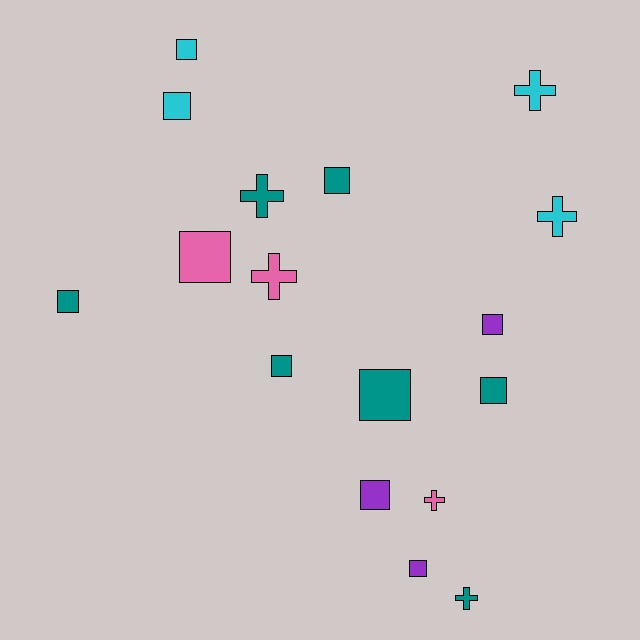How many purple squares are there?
There are 3 purple squares.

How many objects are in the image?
There are 17 objects.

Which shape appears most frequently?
Square, with 11 objects.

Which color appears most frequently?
Teal, with 7 objects.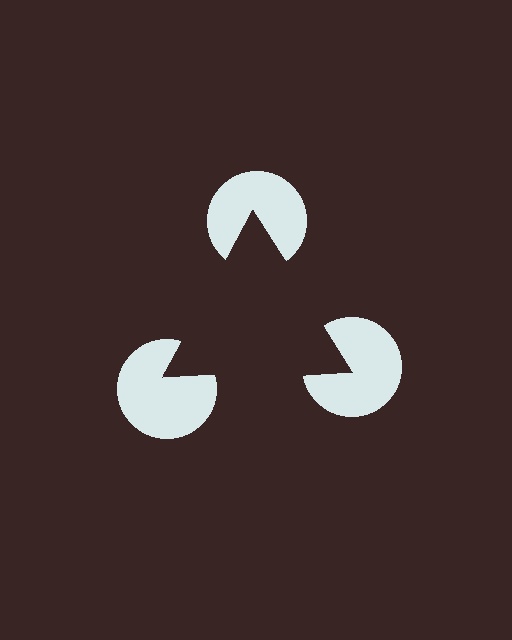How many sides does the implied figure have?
3 sides.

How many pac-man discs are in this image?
There are 3 — one at each vertex of the illusory triangle.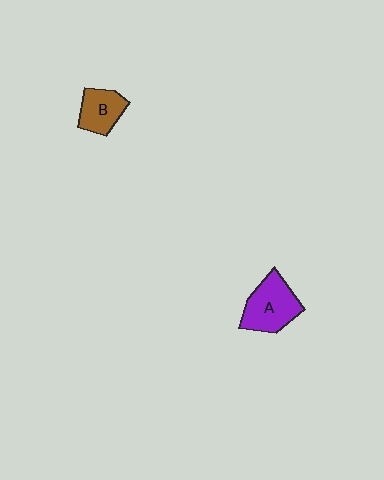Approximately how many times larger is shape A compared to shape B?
Approximately 1.4 times.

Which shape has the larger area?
Shape A (purple).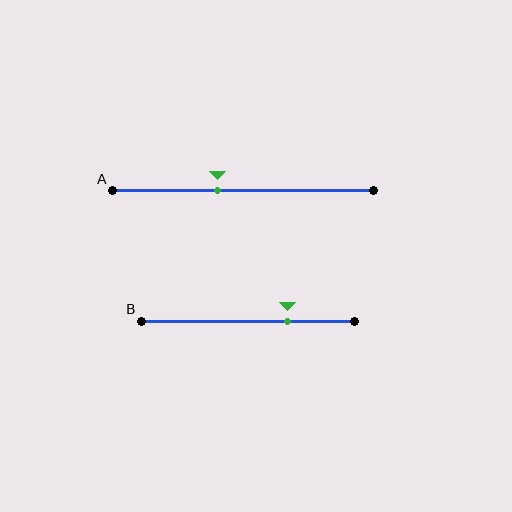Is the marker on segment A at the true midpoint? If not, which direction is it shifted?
No, the marker on segment A is shifted to the left by about 10% of the segment length.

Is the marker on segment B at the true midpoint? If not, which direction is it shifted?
No, the marker on segment B is shifted to the right by about 18% of the segment length.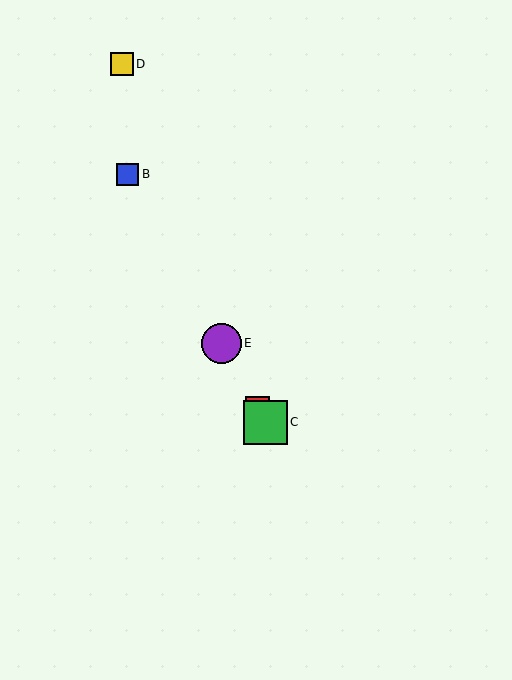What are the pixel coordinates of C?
Object C is at (265, 422).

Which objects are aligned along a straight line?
Objects A, B, C, E are aligned along a straight line.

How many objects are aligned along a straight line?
4 objects (A, B, C, E) are aligned along a straight line.